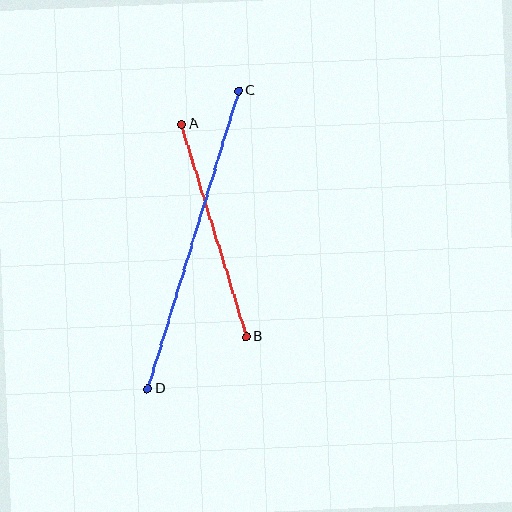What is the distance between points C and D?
The distance is approximately 312 pixels.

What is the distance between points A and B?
The distance is approximately 222 pixels.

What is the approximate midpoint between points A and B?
The midpoint is at approximately (214, 231) pixels.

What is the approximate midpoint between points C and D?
The midpoint is at approximately (193, 240) pixels.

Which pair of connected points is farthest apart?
Points C and D are farthest apart.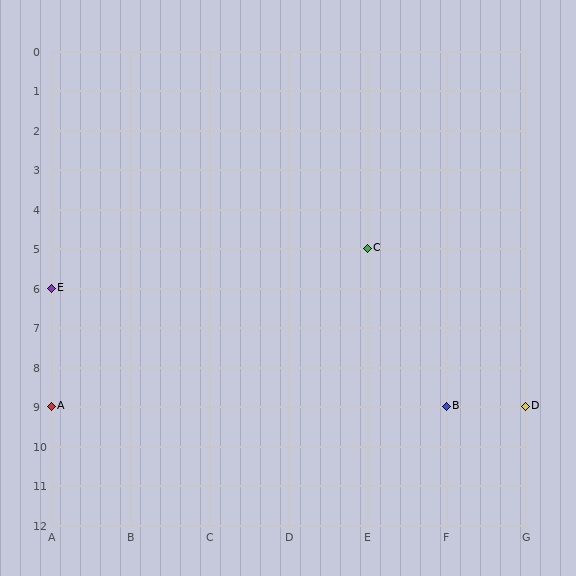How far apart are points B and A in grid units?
Points B and A are 5 columns apart.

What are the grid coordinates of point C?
Point C is at grid coordinates (E, 5).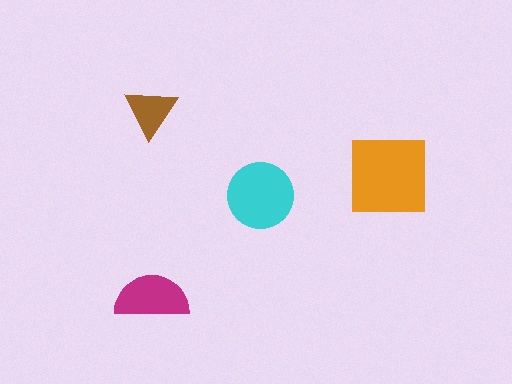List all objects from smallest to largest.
The brown triangle, the magenta semicircle, the cyan circle, the orange square.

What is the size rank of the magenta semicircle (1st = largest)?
3rd.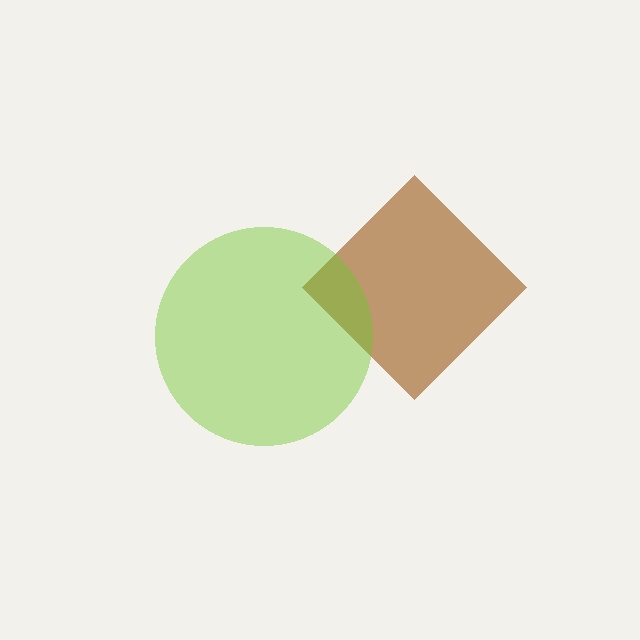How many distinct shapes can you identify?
There are 2 distinct shapes: a brown diamond, a lime circle.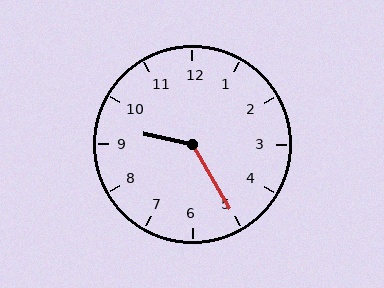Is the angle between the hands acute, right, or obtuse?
It is obtuse.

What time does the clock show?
9:25.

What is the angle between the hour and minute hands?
Approximately 132 degrees.